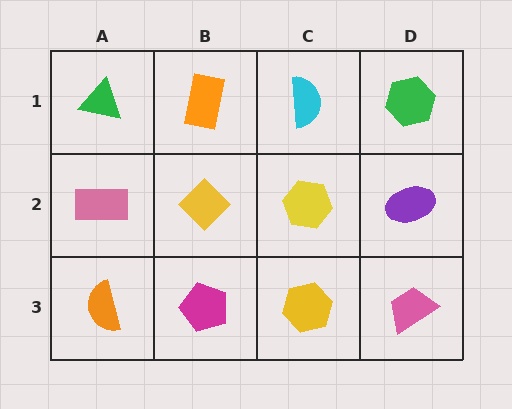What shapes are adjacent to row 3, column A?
A pink rectangle (row 2, column A), a magenta pentagon (row 3, column B).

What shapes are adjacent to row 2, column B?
An orange rectangle (row 1, column B), a magenta pentagon (row 3, column B), a pink rectangle (row 2, column A), a yellow hexagon (row 2, column C).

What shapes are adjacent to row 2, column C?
A cyan semicircle (row 1, column C), a yellow hexagon (row 3, column C), a yellow diamond (row 2, column B), a purple ellipse (row 2, column D).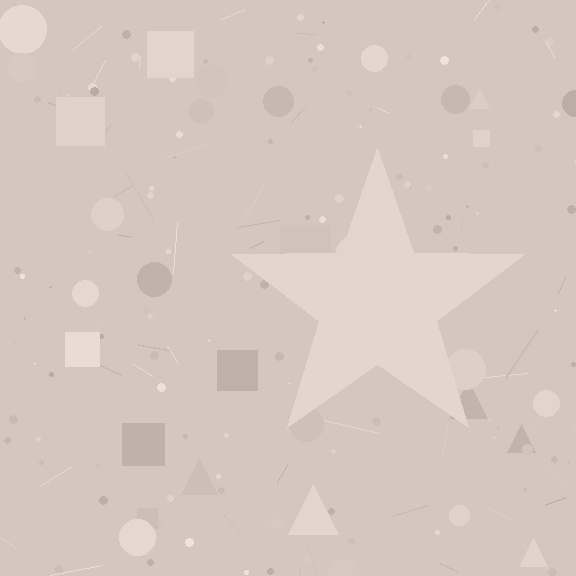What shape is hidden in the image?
A star is hidden in the image.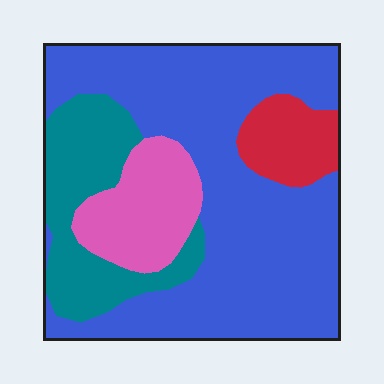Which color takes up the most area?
Blue, at roughly 60%.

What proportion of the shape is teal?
Teal takes up less than a quarter of the shape.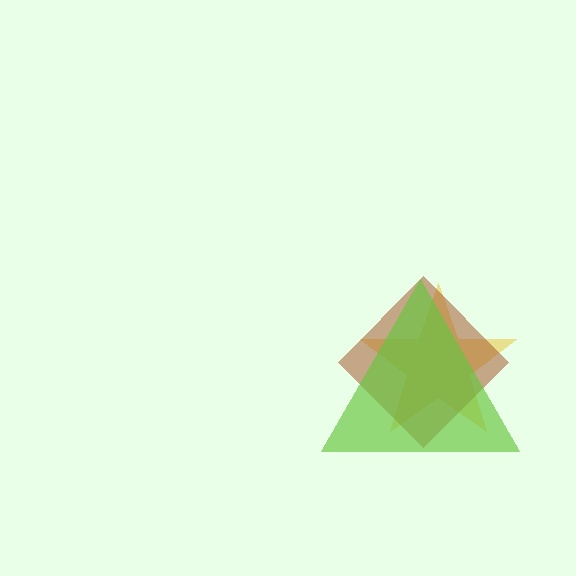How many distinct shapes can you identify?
There are 3 distinct shapes: a yellow star, a brown diamond, a lime triangle.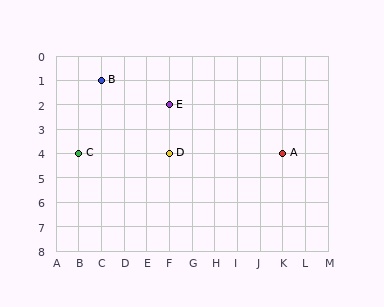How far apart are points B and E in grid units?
Points B and E are 3 columns and 1 row apart (about 3.2 grid units diagonally).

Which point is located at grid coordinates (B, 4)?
Point C is at (B, 4).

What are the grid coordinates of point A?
Point A is at grid coordinates (K, 4).